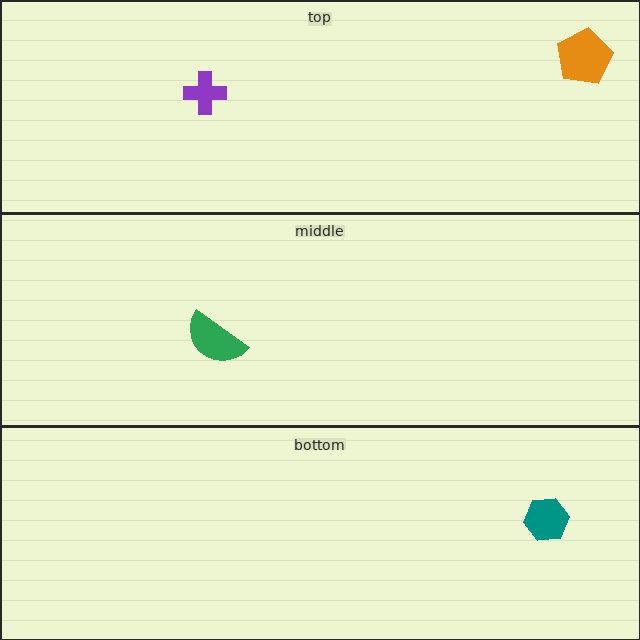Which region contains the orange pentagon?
The top region.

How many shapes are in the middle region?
1.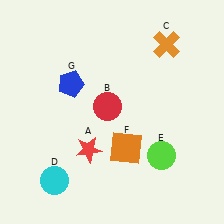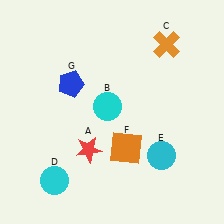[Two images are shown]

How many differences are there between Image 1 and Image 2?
There are 2 differences between the two images.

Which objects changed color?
B changed from red to cyan. E changed from lime to cyan.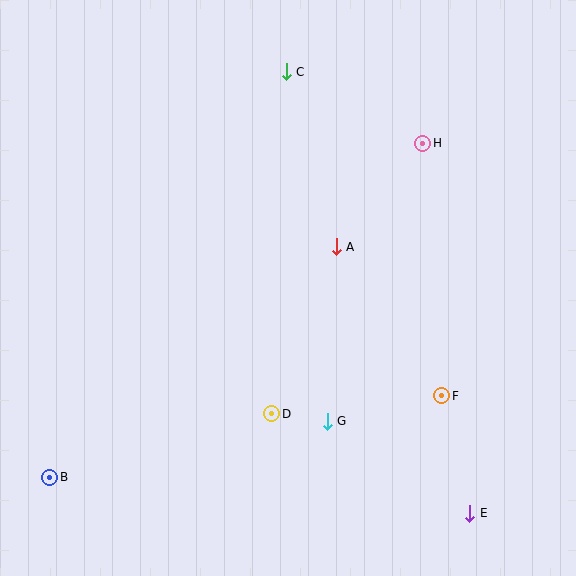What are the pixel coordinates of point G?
Point G is at (327, 421).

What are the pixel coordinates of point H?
Point H is at (423, 143).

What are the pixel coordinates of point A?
Point A is at (336, 247).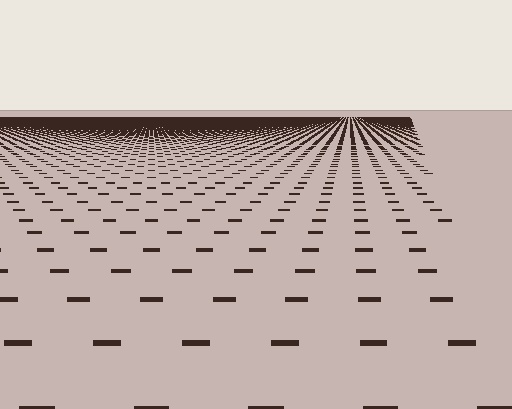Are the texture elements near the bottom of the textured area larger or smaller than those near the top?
Larger. Near the bottom, elements are closer to the viewer and appear at a bigger on-screen size.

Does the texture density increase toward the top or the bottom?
Density increases toward the top.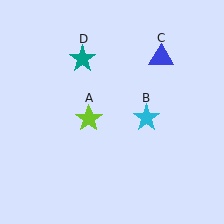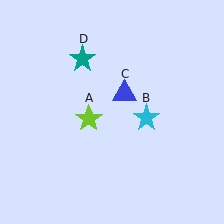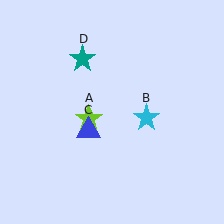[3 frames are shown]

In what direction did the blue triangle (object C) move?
The blue triangle (object C) moved down and to the left.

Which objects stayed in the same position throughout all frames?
Lime star (object A) and cyan star (object B) and teal star (object D) remained stationary.